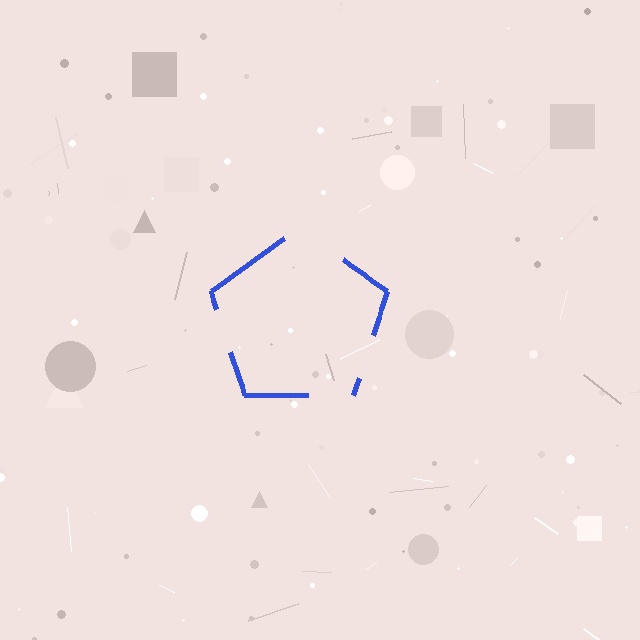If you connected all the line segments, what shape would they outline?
They would outline a pentagon.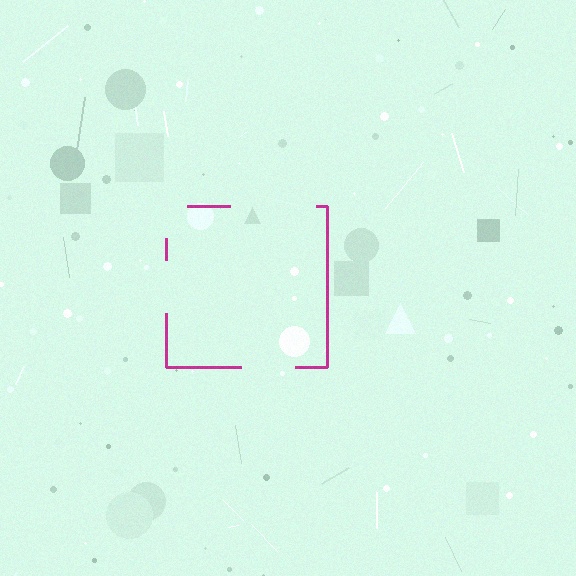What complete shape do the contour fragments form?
The contour fragments form a square.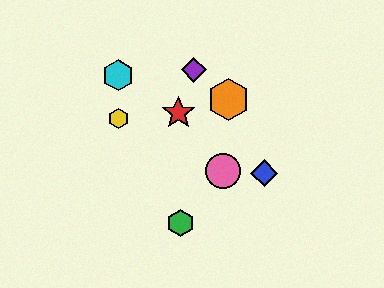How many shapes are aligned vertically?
2 shapes (the yellow hexagon, the cyan hexagon) are aligned vertically.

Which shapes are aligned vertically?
The yellow hexagon, the cyan hexagon are aligned vertically.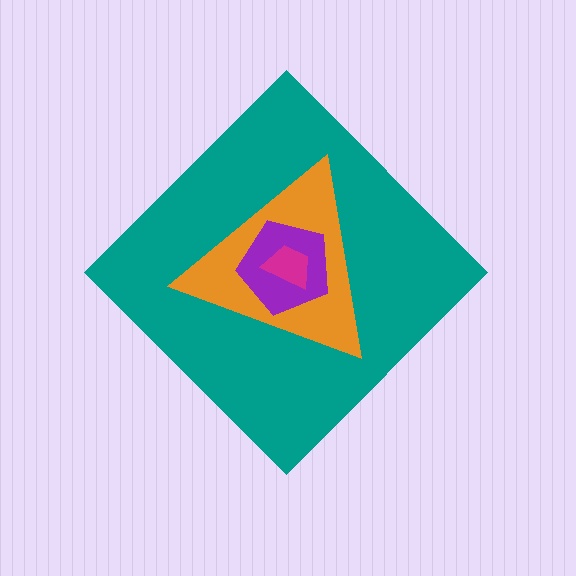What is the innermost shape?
The magenta trapezoid.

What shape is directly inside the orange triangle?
The purple pentagon.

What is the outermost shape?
The teal diamond.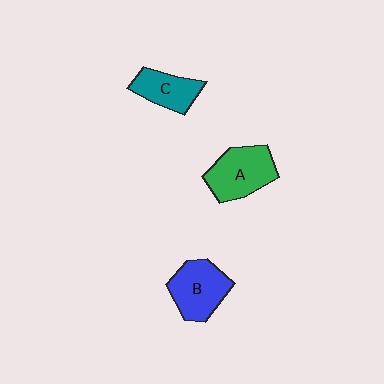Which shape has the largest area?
Shape A (green).